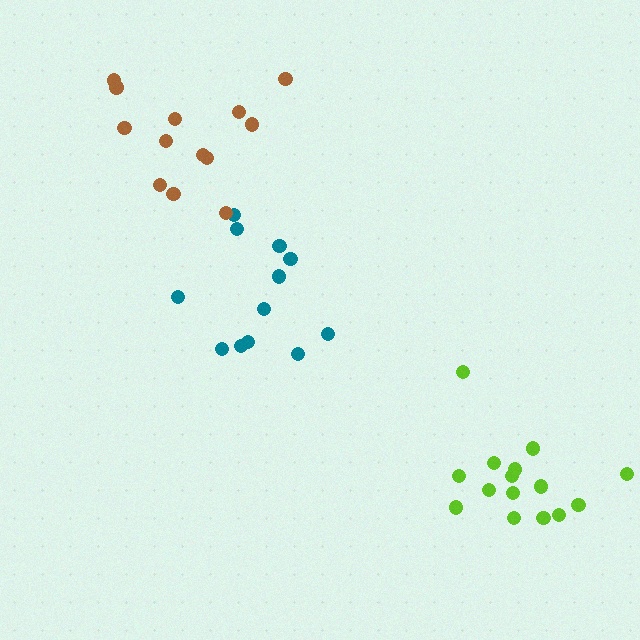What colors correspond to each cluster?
The clusters are colored: teal, lime, brown.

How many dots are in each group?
Group 1: 12 dots, Group 2: 15 dots, Group 3: 13 dots (40 total).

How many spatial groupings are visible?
There are 3 spatial groupings.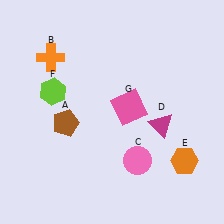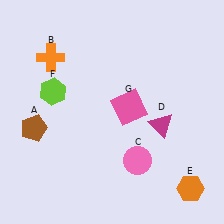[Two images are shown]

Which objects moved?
The objects that moved are: the brown pentagon (A), the orange hexagon (E).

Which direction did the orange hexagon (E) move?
The orange hexagon (E) moved down.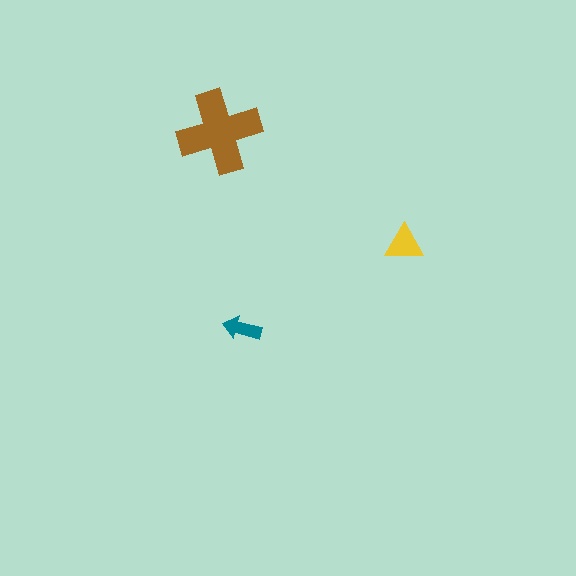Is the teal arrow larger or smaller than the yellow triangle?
Smaller.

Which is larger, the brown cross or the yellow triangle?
The brown cross.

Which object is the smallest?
The teal arrow.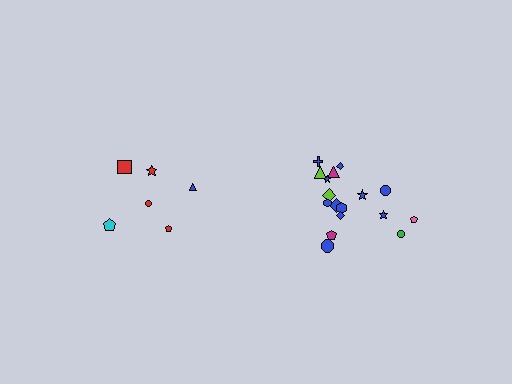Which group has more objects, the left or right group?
The right group.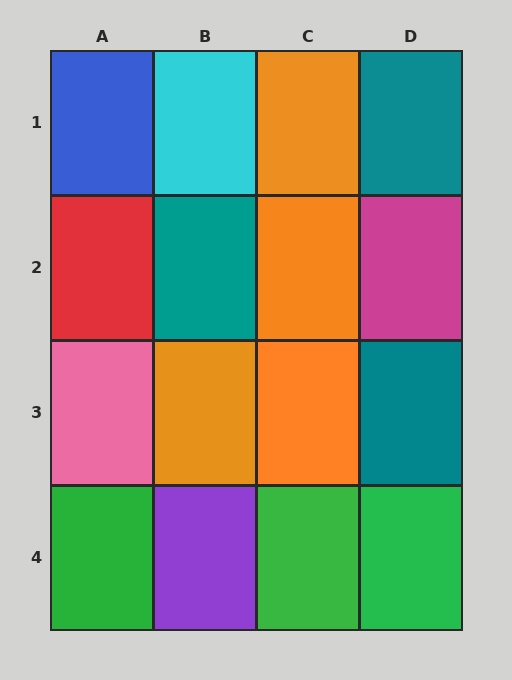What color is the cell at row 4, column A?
Green.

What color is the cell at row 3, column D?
Teal.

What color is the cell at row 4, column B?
Purple.